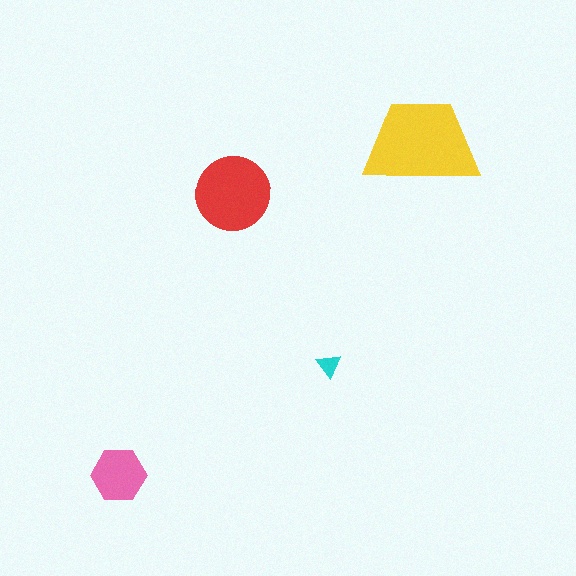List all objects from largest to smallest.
The yellow trapezoid, the red circle, the pink hexagon, the cyan triangle.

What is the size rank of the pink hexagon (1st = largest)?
3rd.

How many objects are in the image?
There are 4 objects in the image.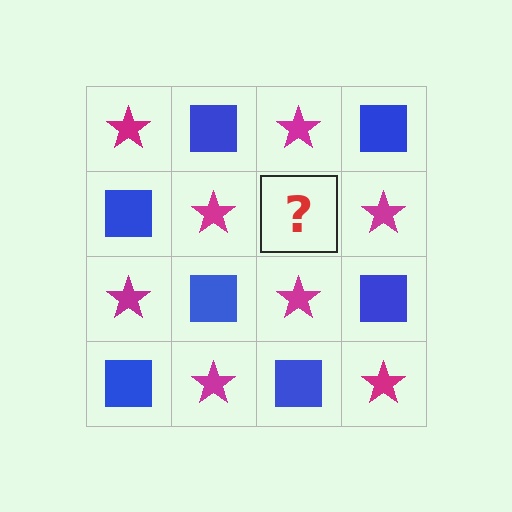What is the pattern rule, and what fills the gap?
The rule is that it alternates magenta star and blue square in a checkerboard pattern. The gap should be filled with a blue square.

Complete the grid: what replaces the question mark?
The question mark should be replaced with a blue square.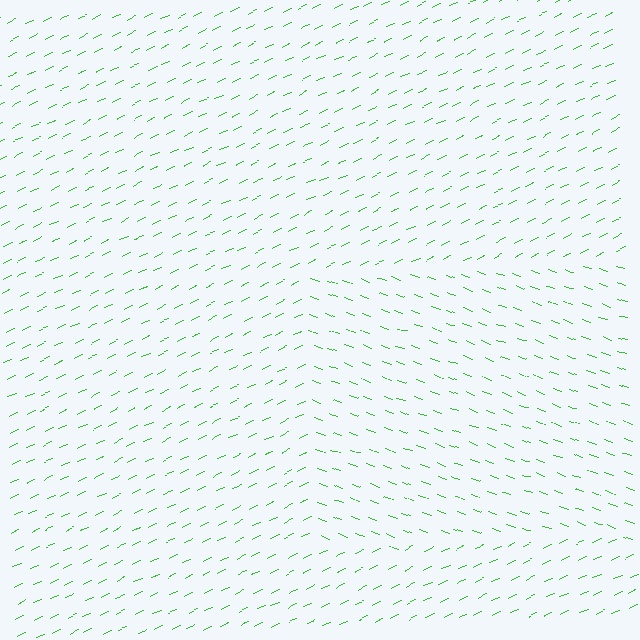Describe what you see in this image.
The image is filled with small green line segments. A rectangle region in the image has lines oriented differently from the surrounding lines, creating a visible texture boundary.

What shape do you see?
I see a rectangle.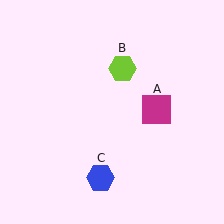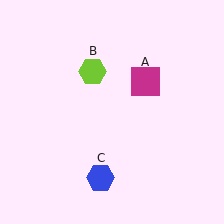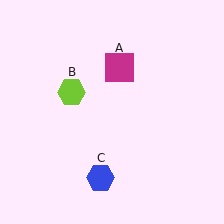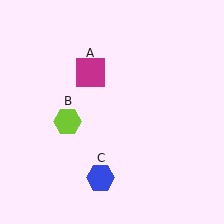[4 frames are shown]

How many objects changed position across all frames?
2 objects changed position: magenta square (object A), lime hexagon (object B).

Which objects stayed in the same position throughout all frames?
Blue hexagon (object C) remained stationary.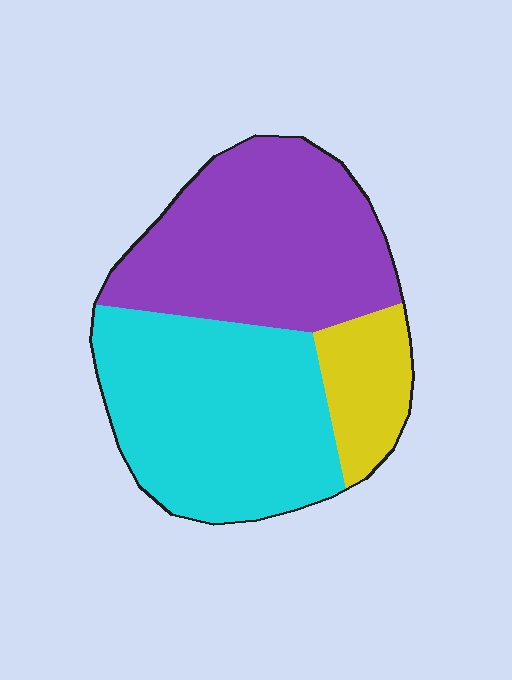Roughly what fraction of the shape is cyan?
Cyan covers roughly 45% of the shape.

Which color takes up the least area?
Yellow, at roughly 15%.